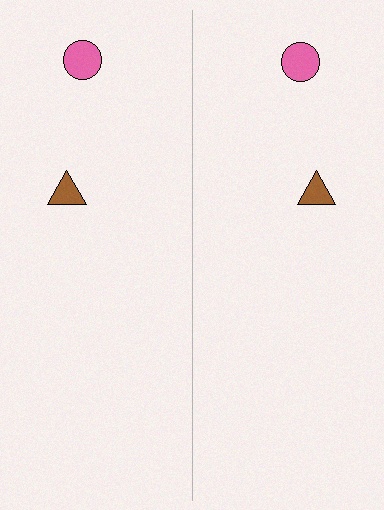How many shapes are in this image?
There are 4 shapes in this image.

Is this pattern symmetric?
Yes, this pattern has bilateral (reflection) symmetry.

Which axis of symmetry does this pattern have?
The pattern has a vertical axis of symmetry running through the center of the image.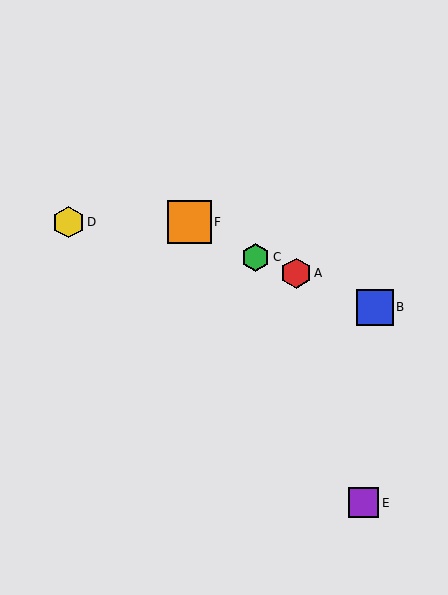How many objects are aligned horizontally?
2 objects (D, F) are aligned horizontally.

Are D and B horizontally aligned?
No, D is at y≈222 and B is at y≈307.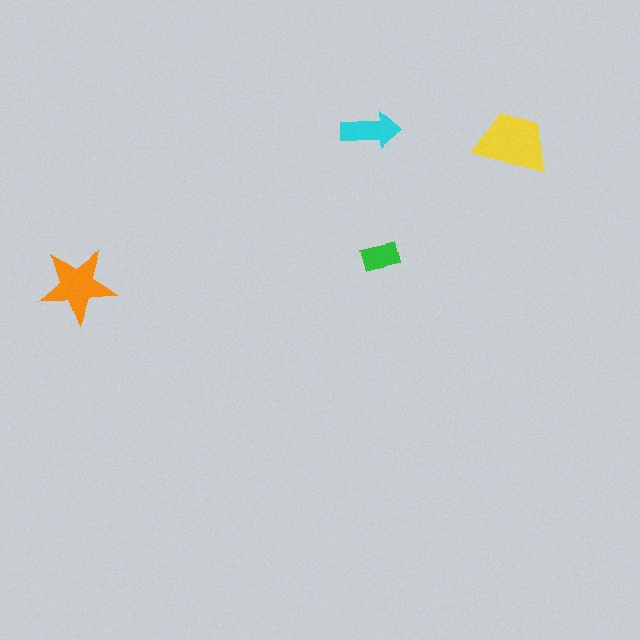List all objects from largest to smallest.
The yellow trapezoid, the orange star, the cyan arrow, the green rectangle.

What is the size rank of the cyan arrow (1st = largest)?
3rd.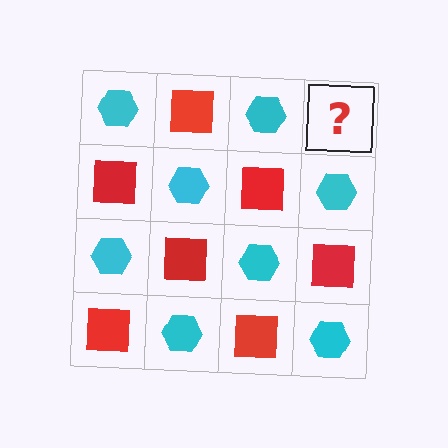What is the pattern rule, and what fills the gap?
The rule is that it alternates cyan hexagon and red square in a checkerboard pattern. The gap should be filled with a red square.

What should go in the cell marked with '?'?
The missing cell should contain a red square.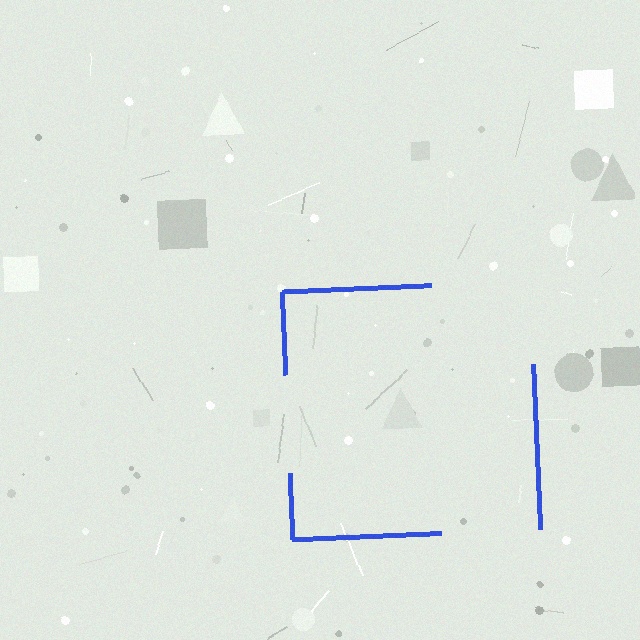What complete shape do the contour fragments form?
The contour fragments form a square.